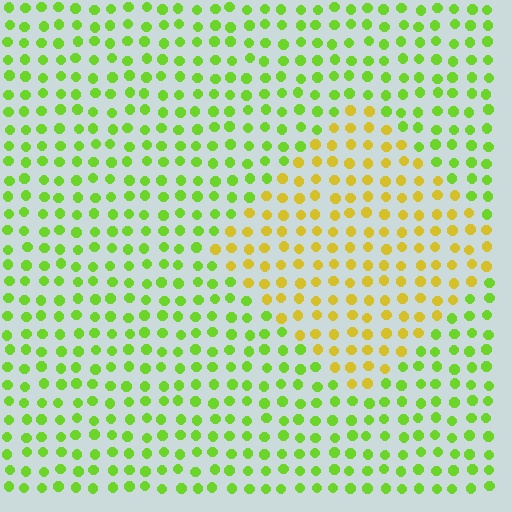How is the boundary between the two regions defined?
The boundary is defined purely by a slight shift in hue (about 45 degrees). Spacing, size, and orientation are identical on both sides.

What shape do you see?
I see a diamond.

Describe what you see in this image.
The image is filled with small lime elements in a uniform arrangement. A diamond-shaped region is visible where the elements are tinted to a slightly different hue, forming a subtle color boundary.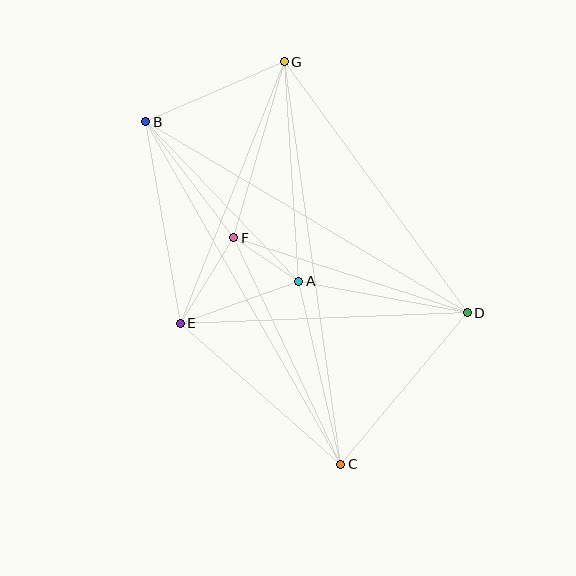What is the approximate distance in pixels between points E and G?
The distance between E and G is approximately 281 pixels.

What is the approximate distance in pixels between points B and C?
The distance between B and C is approximately 394 pixels.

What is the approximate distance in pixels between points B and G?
The distance between B and G is approximately 151 pixels.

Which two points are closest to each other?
Points A and F are closest to each other.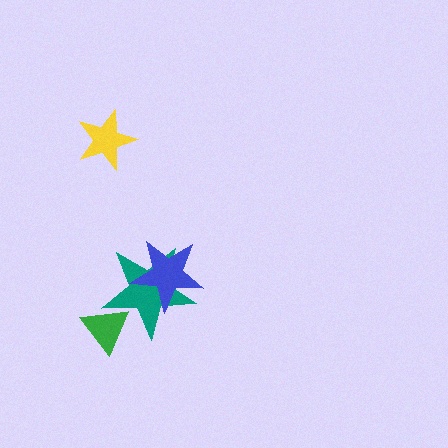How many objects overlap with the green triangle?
1 object overlaps with the green triangle.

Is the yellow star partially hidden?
No, no other shape covers it.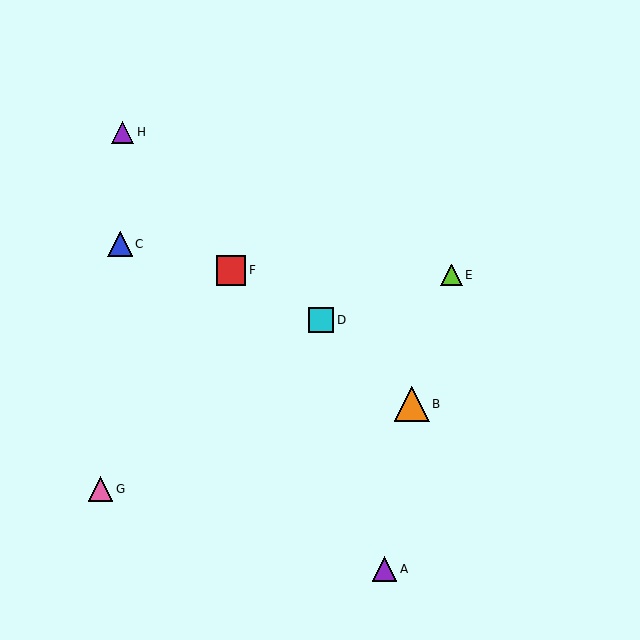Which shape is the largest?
The orange triangle (labeled B) is the largest.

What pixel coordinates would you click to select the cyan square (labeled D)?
Click at (321, 320) to select the cyan square D.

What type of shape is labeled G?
Shape G is a pink triangle.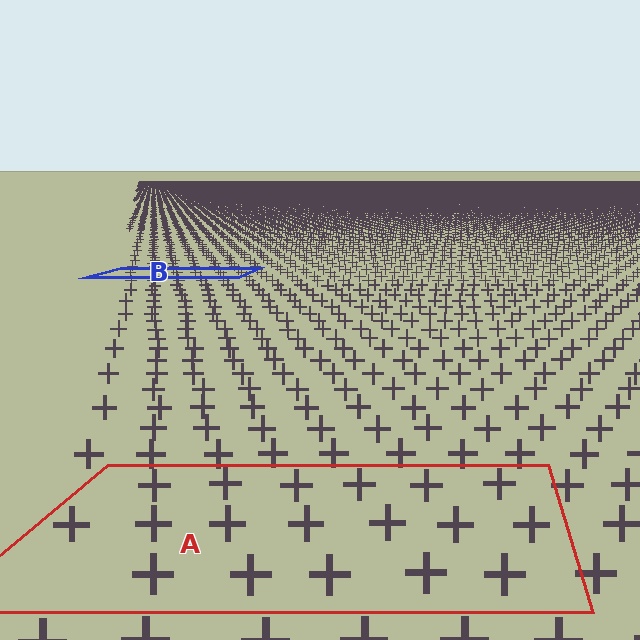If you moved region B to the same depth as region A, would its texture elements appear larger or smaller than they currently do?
They would appear larger. At a closer depth, the same texture elements are projected at a bigger on-screen size.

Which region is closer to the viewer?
Region A is closer. The texture elements there are larger and more spread out.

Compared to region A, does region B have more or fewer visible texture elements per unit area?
Region B has more texture elements per unit area — they are packed more densely because it is farther away.